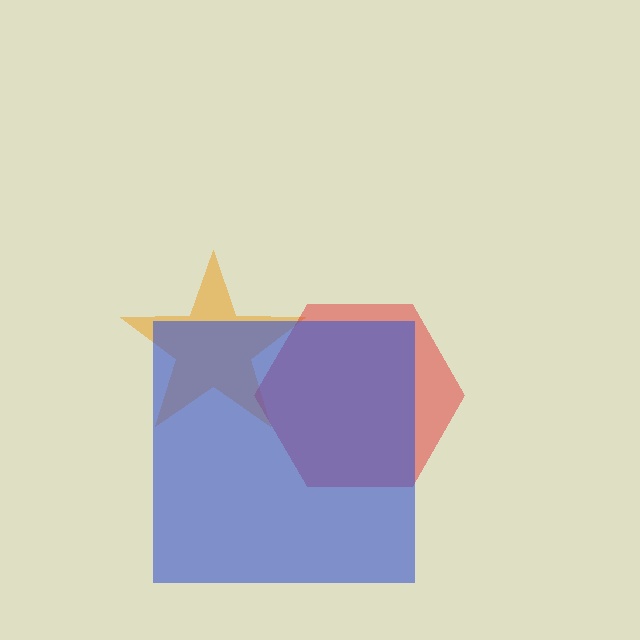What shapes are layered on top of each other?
The layered shapes are: an orange star, a red hexagon, a blue square.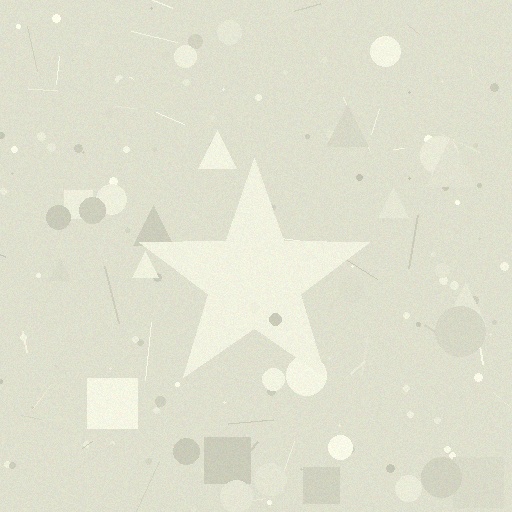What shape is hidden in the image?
A star is hidden in the image.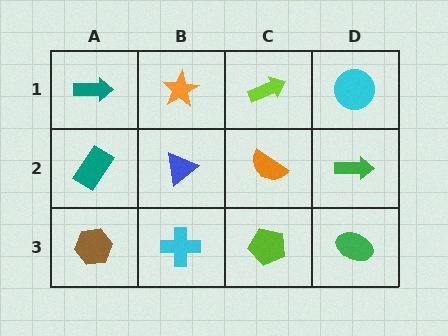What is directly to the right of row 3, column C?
A green ellipse.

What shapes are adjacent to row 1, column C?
An orange semicircle (row 2, column C), an orange star (row 1, column B), a cyan circle (row 1, column D).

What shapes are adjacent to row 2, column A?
A teal arrow (row 1, column A), a brown hexagon (row 3, column A), a blue triangle (row 2, column B).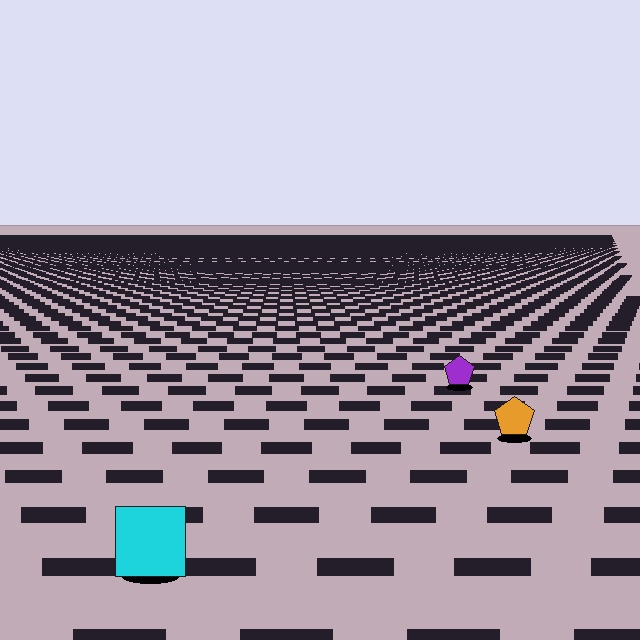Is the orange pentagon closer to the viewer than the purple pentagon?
Yes. The orange pentagon is closer — you can tell from the texture gradient: the ground texture is coarser near it.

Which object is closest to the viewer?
The cyan square is closest. The texture marks near it are larger and more spread out.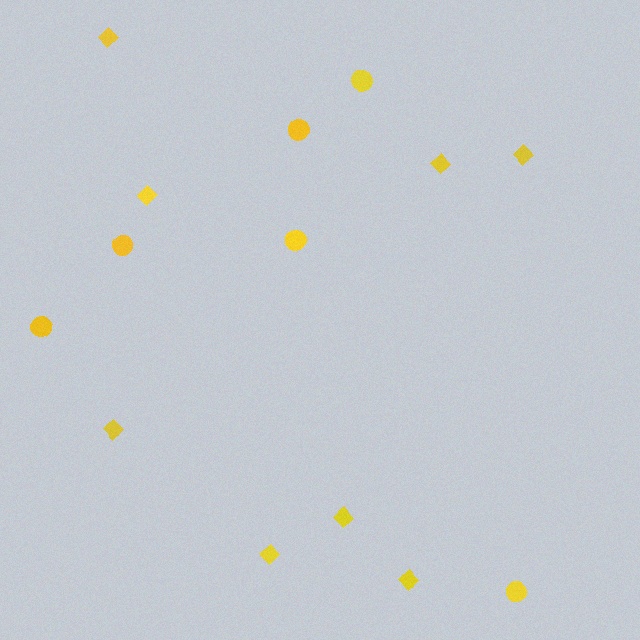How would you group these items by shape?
There are 2 groups: one group of circles (6) and one group of diamonds (8).